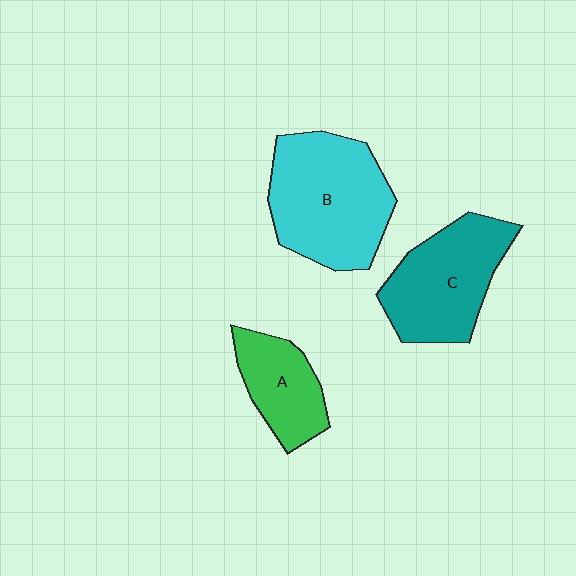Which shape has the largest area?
Shape B (cyan).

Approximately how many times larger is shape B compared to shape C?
Approximately 1.2 times.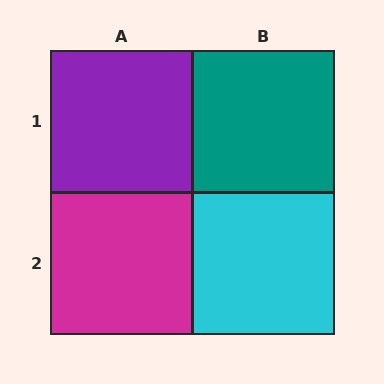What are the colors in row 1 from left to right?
Purple, teal.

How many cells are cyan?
1 cell is cyan.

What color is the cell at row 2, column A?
Magenta.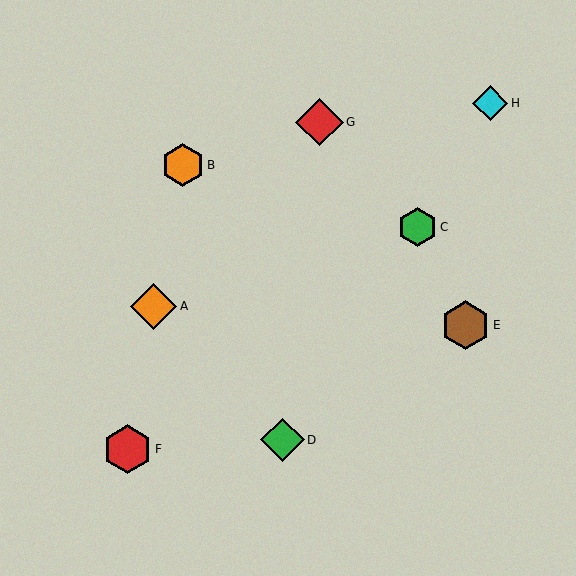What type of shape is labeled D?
Shape D is a green diamond.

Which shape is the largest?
The brown hexagon (labeled E) is the largest.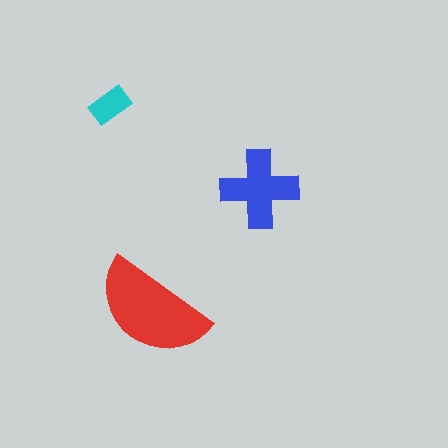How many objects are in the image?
There are 3 objects in the image.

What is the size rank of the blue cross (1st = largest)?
2nd.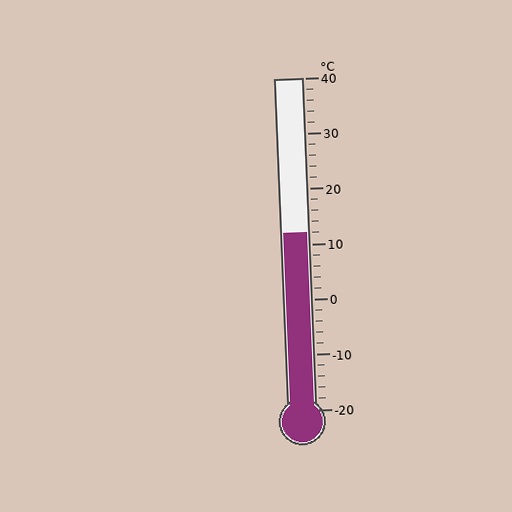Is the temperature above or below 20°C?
The temperature is below 20°C.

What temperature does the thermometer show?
The thermometer shows approximately 12°C.